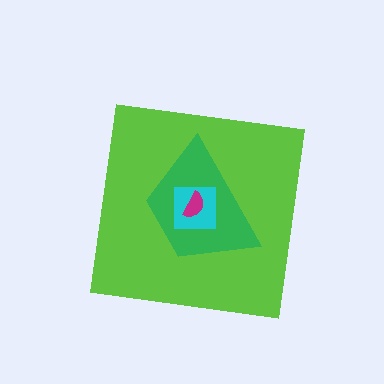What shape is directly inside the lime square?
The green trapezoid.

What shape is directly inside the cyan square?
The magenta semicircle.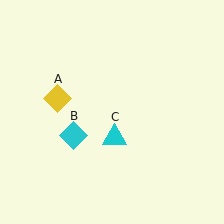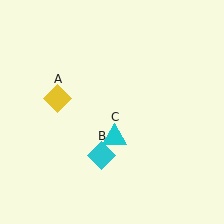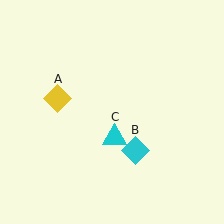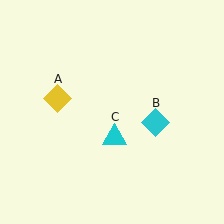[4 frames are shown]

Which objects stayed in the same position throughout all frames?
Yellow diamond (object A) and cyan triangle (object C) remained stationary.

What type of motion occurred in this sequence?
The cyan diamond (object B) rotated counterclockwise around the center of the scene.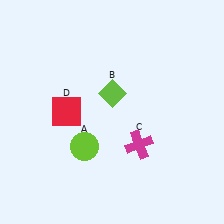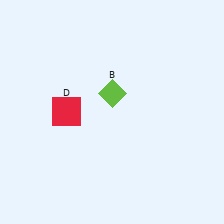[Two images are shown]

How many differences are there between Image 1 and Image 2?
There are 2 differences between the two images.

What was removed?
The lime circle (A), the magenta cross (C) were removed in Image 2.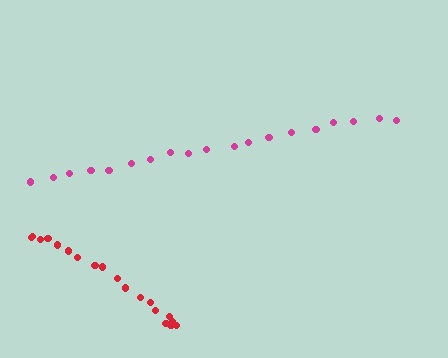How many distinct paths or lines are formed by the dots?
There are 2 distinct paths.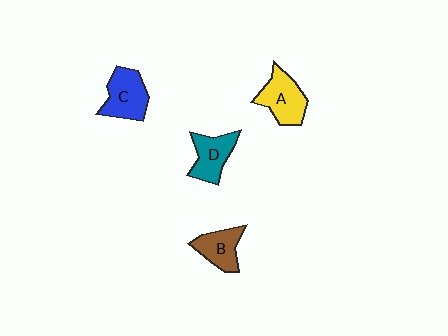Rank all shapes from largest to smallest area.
From largest to smallest: C (blue), A (yellow), D (teal), B (brown).